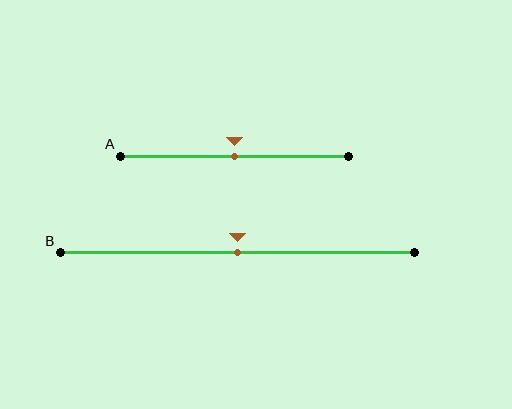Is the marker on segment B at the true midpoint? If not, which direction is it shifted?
Yes, the marker on segment B is at the true midpoint.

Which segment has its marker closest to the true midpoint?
Segment A has its marker closest to the true midpoint.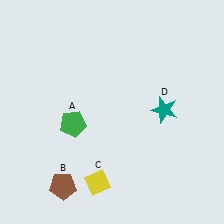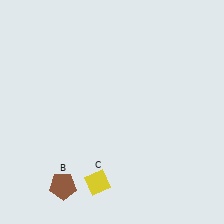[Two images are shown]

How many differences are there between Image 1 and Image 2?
There are 2 differences between the two images.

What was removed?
The green pentagon (A), the teal star (D) were removed in Image 2.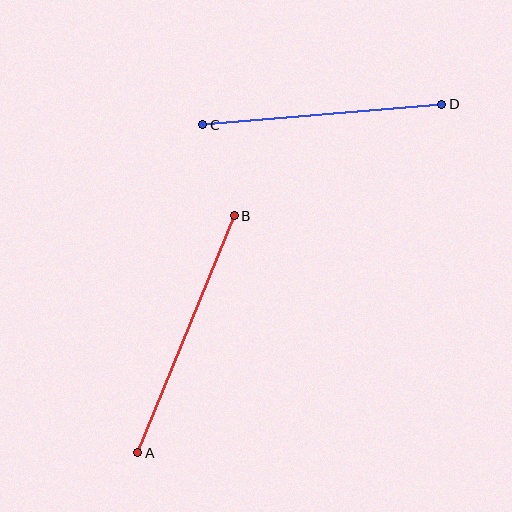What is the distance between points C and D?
The distance is approximately 240 pixels.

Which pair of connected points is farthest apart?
Points A and B are farthest apart.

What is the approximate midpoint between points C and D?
The midpoint is at approximately (322, 115) pixels.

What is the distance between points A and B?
The distance is approximately 256 pixels.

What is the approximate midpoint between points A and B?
The midpoint is at approximately (186, 334) pixels.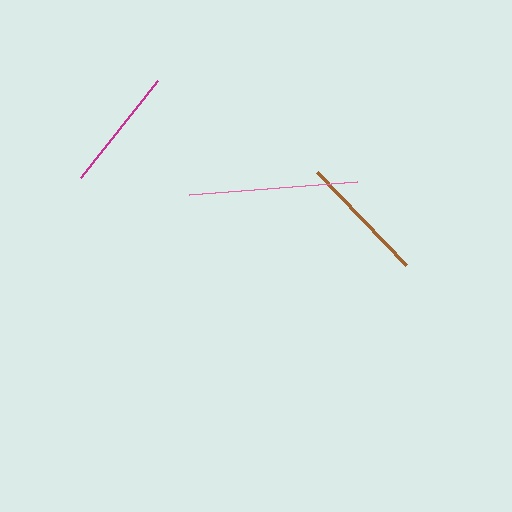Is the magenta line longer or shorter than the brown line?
The brown line is longer than the magenta line.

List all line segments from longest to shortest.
From longest to shortest: pink, brown, magenta.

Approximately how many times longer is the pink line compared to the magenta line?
The pink line is approximately 1.4 times the length of the magenta line.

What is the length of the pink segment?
The pink segment is approximately 168 pixels long.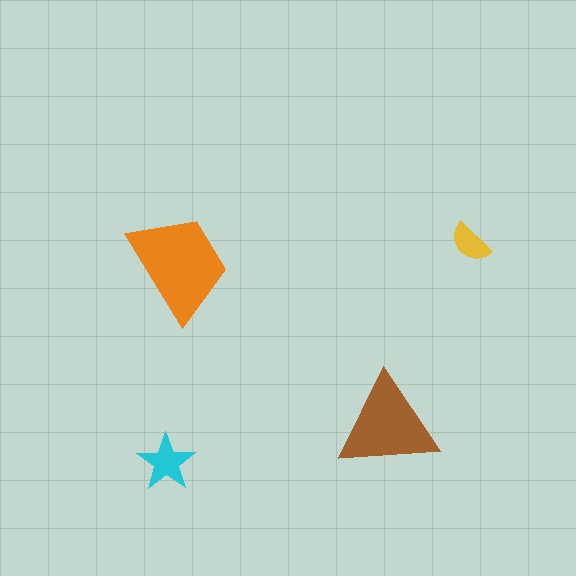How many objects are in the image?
There are 4 objects in the image.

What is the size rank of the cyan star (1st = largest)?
3rd.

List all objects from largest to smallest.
The orange trapezoid, the brown triangle, the cyan star, the yellow semicircle.